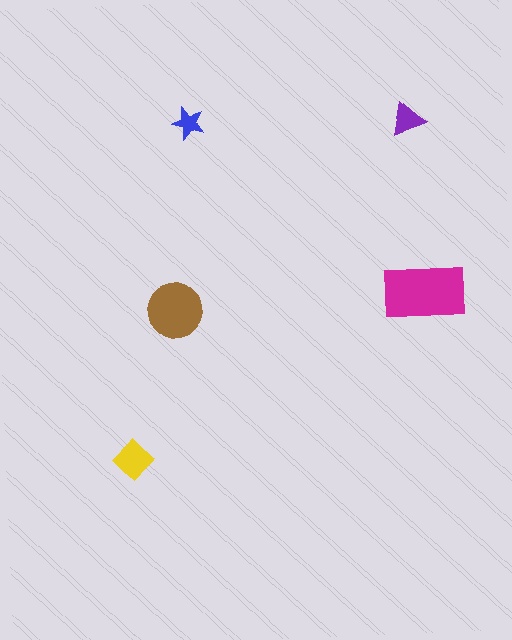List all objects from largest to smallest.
The magenta rectangle, the brown circle, the yellow diamond, the purple triangle, the blue star.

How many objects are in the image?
There are 5 objects in the image.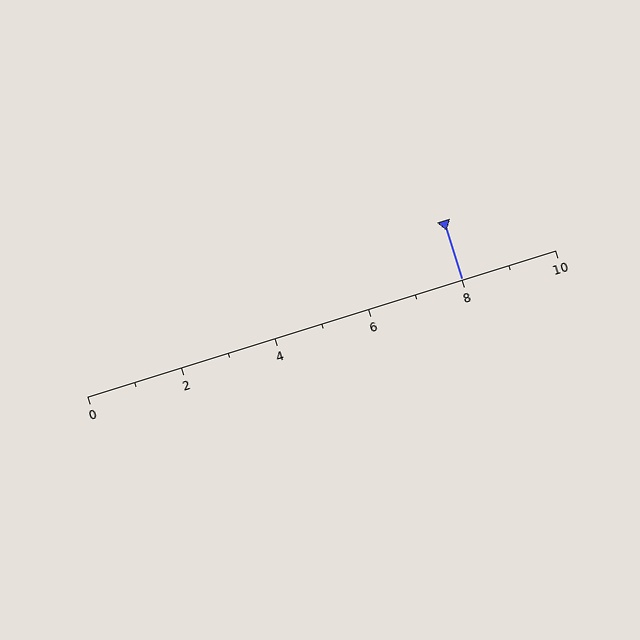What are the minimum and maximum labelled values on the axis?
The axis runs from 0 to 10.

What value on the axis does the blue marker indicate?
The marker indicates approximately 8.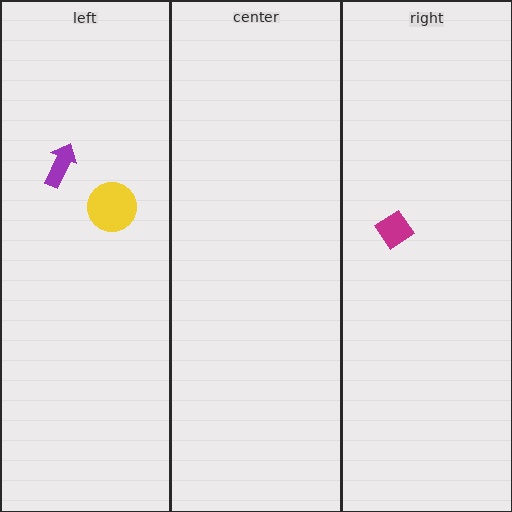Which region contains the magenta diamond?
The right region.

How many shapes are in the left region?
2.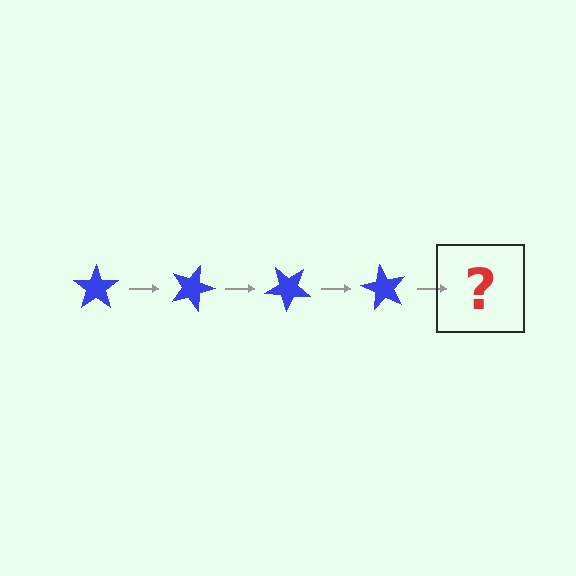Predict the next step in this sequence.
The next step is a blue star rotated 80 degrees.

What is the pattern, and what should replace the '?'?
The pattern is that the star rotates 20 degrees each step. The '?' should be a blue star rotated 80 degrees.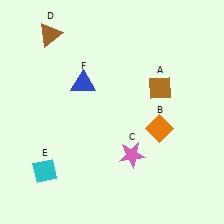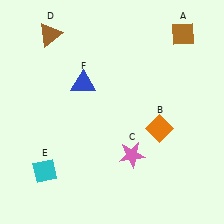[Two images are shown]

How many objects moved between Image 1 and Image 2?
1 object moved between the two images.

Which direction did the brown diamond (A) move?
The brown diamond (A) moved up.